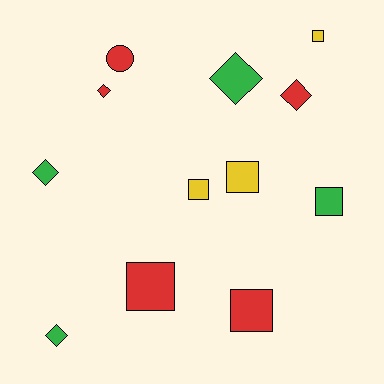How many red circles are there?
There is 1 red circle.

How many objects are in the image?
There are 12 objects.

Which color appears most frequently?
Red, with 5 objects.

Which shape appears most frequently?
Square, with 6 objects.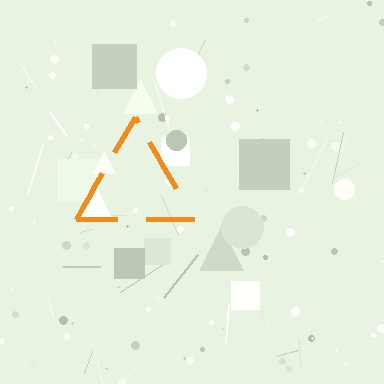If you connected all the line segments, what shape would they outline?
They would outline a triangle.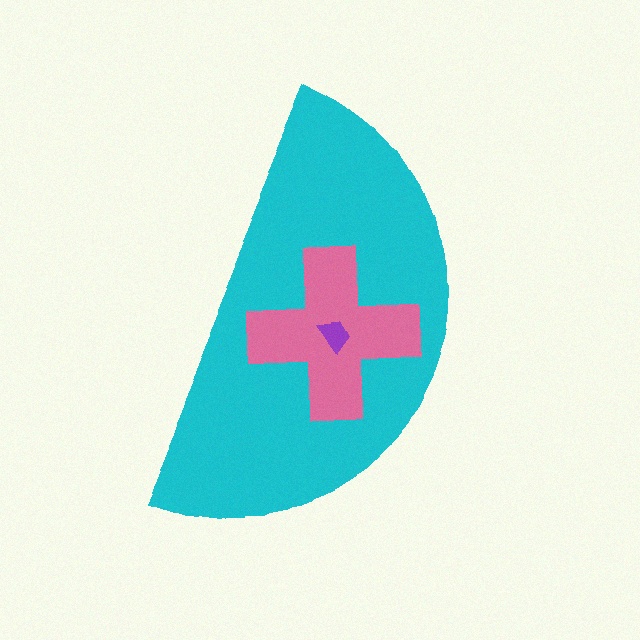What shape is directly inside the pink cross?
The purple trapezoid.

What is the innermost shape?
The purple trapezoid.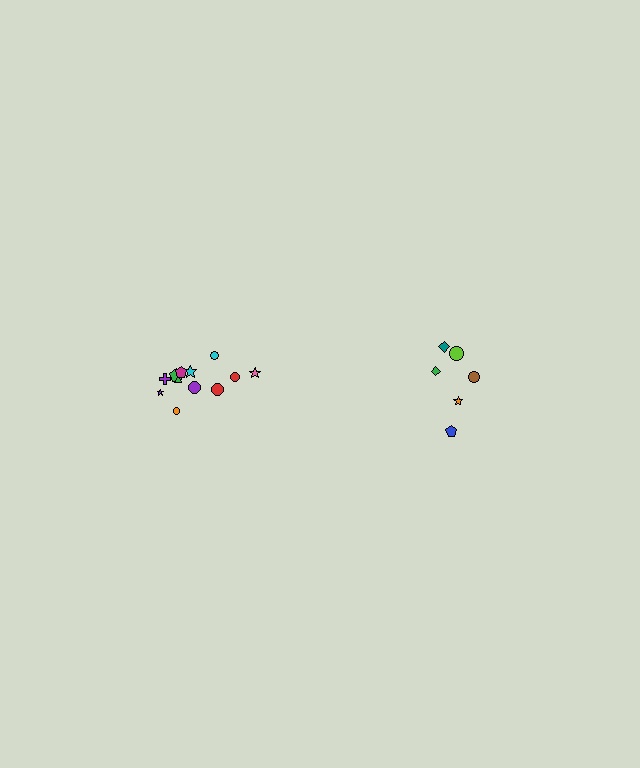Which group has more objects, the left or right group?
The left group.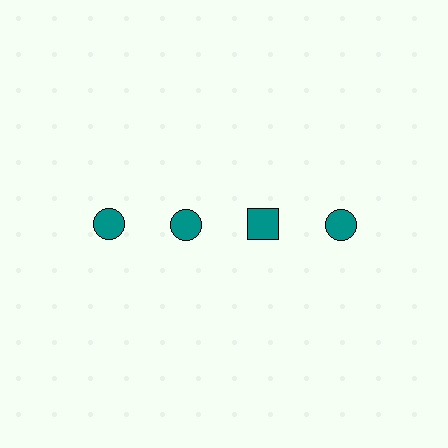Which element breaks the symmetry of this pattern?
The teal square in the top row, center column breaks the symmetry. All other shapes are teal circles.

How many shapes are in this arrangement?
There are 4 shapes arranged in a grid pattern.